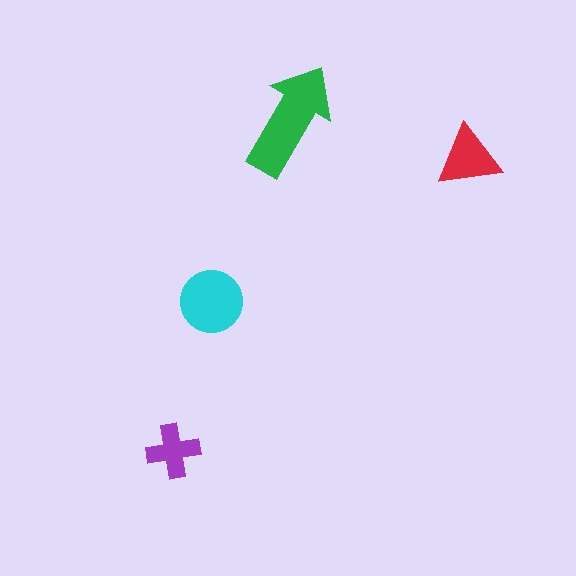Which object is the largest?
The green arrow.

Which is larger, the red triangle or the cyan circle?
The cyan circle.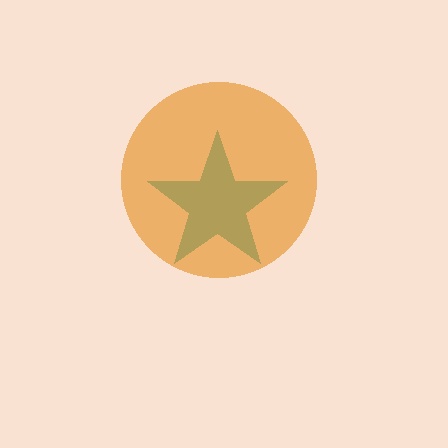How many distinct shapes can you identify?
There are 2 distinct shapes: a teal star, an orange circle.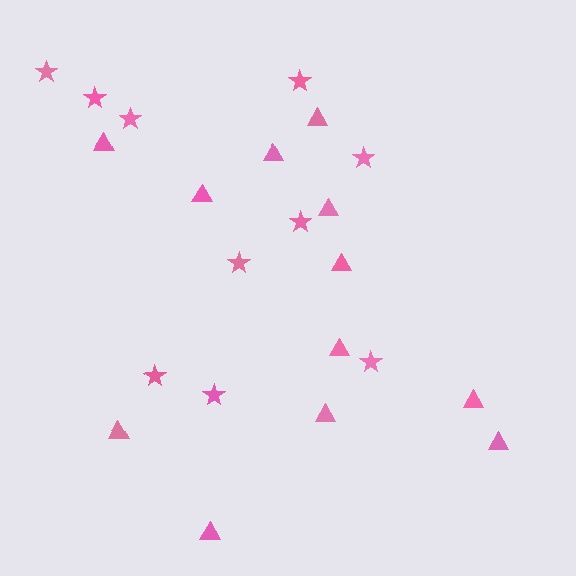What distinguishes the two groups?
There are 2 groups: one group of stars (10) and one group of triangles (12).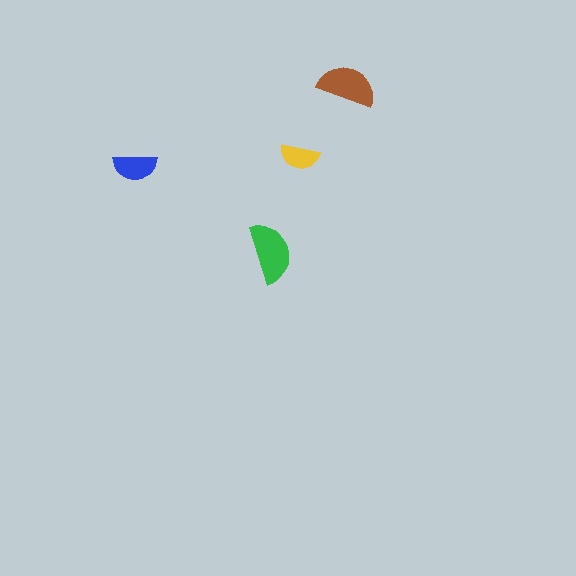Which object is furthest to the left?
The blue semicircle is leftmost.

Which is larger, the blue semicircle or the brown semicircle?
The brown one.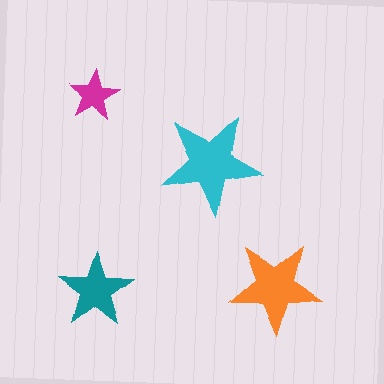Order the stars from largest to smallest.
the cyan one, the orange one, the teal one, the magenta one.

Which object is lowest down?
The teal star is bottommost.